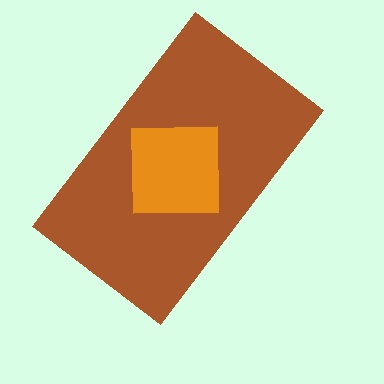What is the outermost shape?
The brown rectangle.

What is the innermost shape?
The orange square.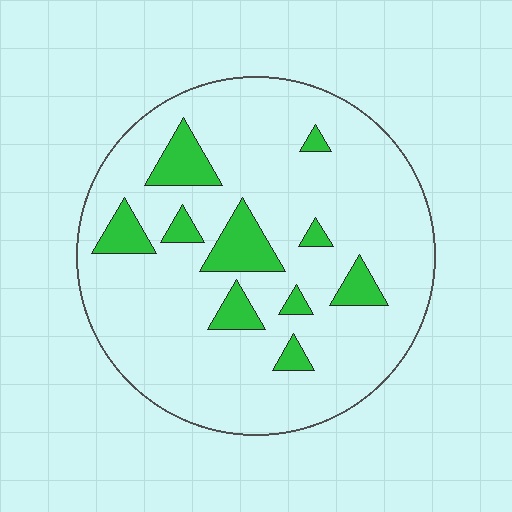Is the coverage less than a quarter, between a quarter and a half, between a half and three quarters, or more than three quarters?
Less than a quarter.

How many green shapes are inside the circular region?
10.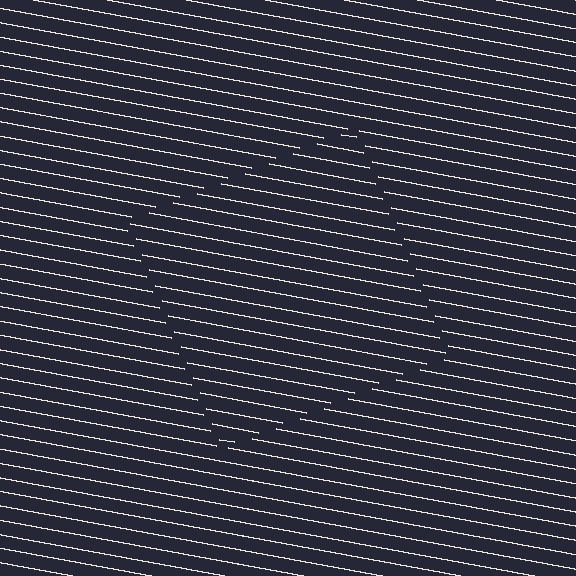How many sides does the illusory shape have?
4 sides — the line-ends trace a square.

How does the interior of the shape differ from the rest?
The interior of the shape contains the same grating, shifted by half a period — the contour is defined by the phase discontinuity where line-ends from the inner and outer gratings abut.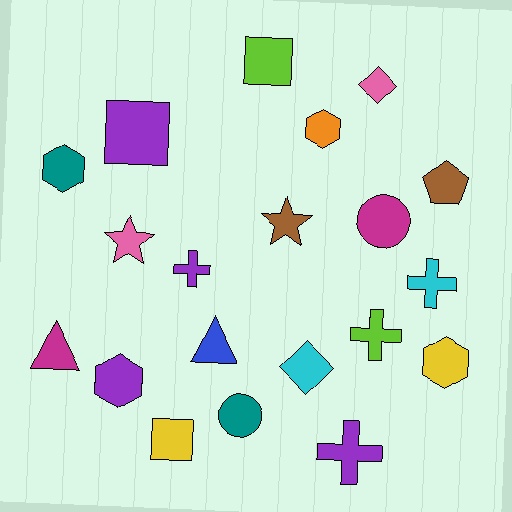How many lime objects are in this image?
There are 2 lime objects.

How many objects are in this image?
There are 20 objects.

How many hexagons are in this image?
There are 4 hexagons.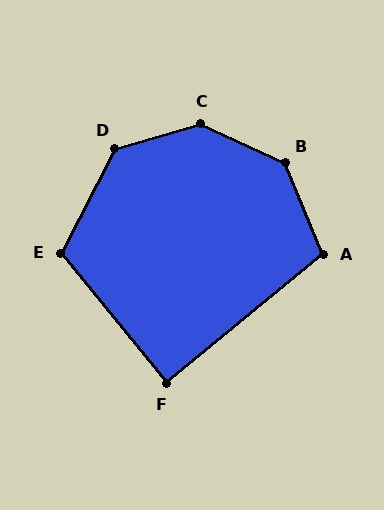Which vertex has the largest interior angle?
C, at approximately 139 degrees.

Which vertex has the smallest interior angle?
F, at approximately 90 degrees.